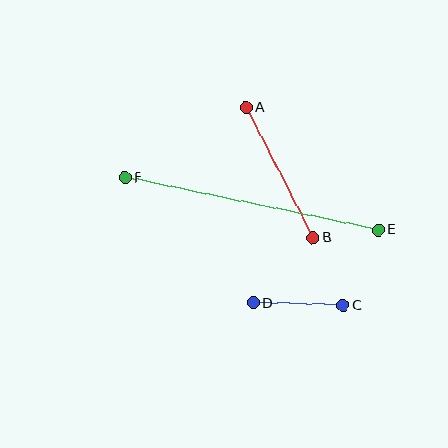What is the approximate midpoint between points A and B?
The midpoint is at approximately (279, 173) pixels.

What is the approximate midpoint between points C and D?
The midpoint is at approximately (298, 304) pixels.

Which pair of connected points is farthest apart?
Points E and F are farthest apart.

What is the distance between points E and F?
The distance is approximately 259 pixels.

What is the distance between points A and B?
The distance is approximately 146 pixels.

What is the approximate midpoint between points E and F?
The midpoint is at approximately (252, 204) pixels.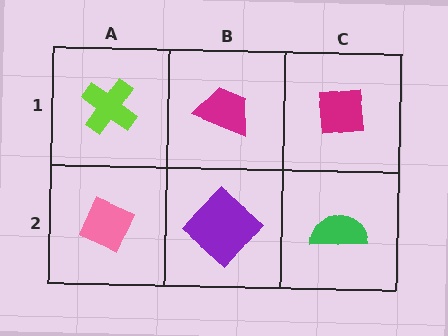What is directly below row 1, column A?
A pink diamond.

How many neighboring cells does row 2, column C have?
2.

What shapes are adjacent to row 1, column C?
A green semicircle (row 2, column C), a magenta trapezoid (row 1, column B).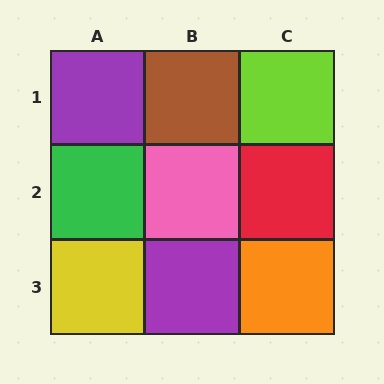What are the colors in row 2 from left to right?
Green, pink, red.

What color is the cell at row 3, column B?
Purple.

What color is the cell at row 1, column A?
Purple.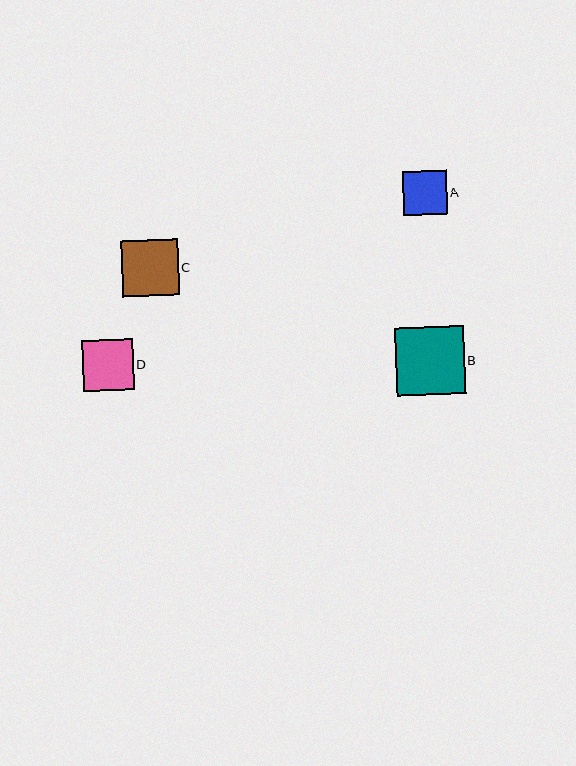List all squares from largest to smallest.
From largest to smallest: B, C, D, A.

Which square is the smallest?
Square A is the smallest with a size of approximately 43 pixels.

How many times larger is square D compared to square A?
Square D is approximately 1.2 times the size of square A.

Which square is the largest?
Square B is the largest with a size of approximately 69 pixels.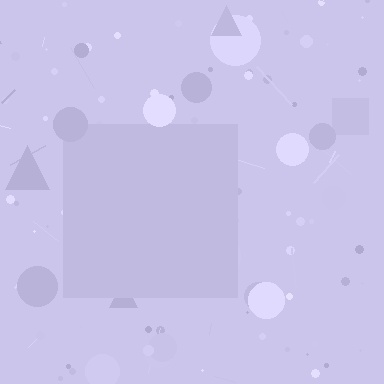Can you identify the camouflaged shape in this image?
The camouflaged shape is a square.